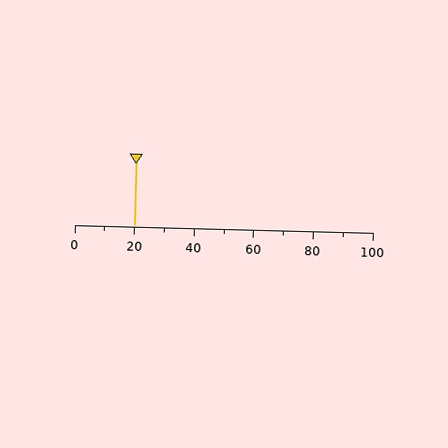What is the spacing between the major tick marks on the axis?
The major ticks are spaced 20 apart.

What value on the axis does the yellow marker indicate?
The marker indicates approximately 20.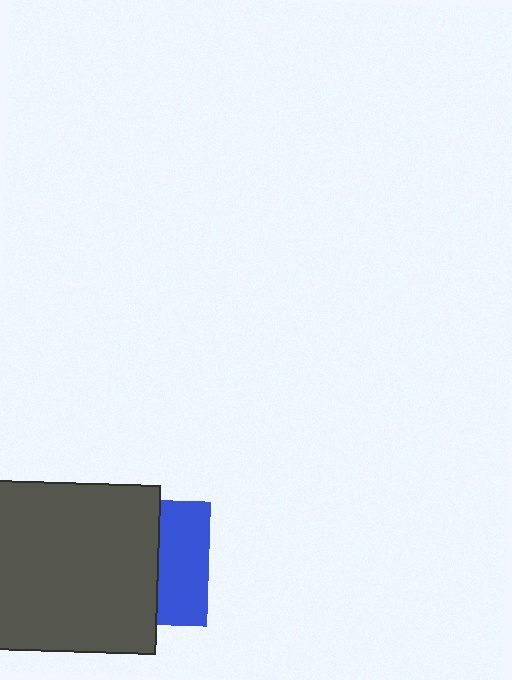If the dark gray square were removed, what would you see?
You would see the complete blue square.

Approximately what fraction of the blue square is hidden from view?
Roughly 60% of the blue square is hidden behind the dark gray square.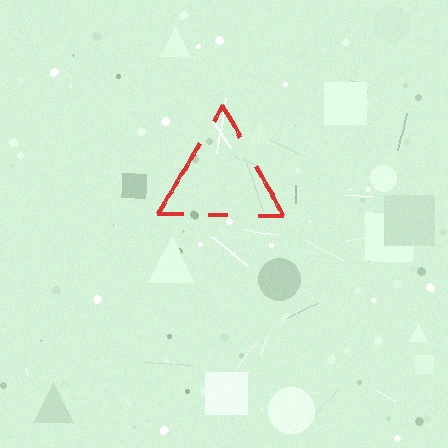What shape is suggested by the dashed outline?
The dashed outline suggests a triangle.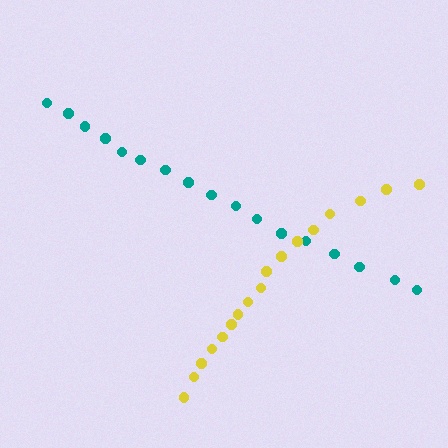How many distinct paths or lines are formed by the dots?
There are 2 distinct paths.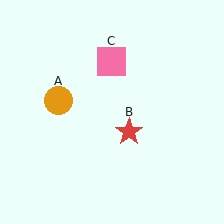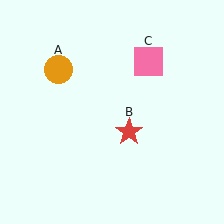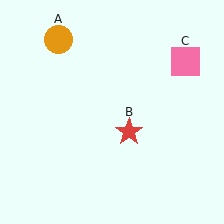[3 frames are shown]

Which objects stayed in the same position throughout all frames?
Red star (object B) remained stationary.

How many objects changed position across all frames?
2 objects changed position: orange circle (object A), pink square (object C).